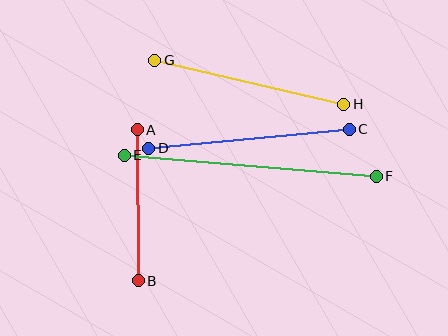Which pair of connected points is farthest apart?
Points E and F are farthest apart.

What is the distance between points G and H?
The distance is approximately 194 pixels.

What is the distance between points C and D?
The distance is approximately 202 pixels.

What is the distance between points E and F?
The distance is approximately 253 pixels.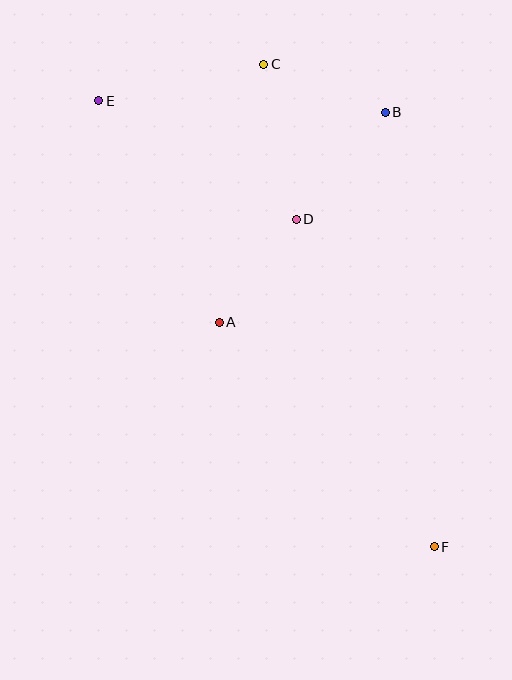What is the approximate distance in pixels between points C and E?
The distance between C and E is approximately 169 pixels.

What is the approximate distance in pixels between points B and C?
The distance between B and C is approximately 131 pixels.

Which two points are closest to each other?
Points A and D are closest to each other.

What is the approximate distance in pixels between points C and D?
The distance between C and D is approximately 159 pixels.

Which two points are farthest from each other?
Points E and F are farthest from each other.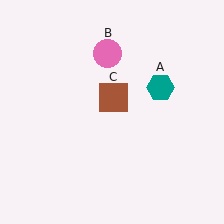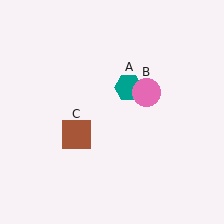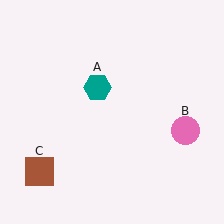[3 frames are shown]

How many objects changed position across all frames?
3 objects changed position: teal hexagon (object A), pink circle (object B), brown square (object C).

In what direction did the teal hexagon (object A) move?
The teal hexagon (object A) moved left.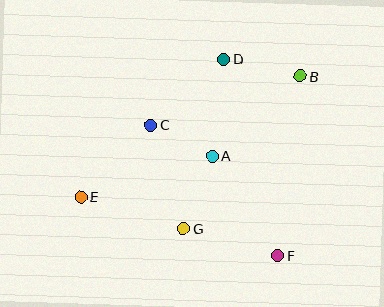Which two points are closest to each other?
Points A and C are closest to each other.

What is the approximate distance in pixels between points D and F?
The distance between D and F is approximately 203 pixels.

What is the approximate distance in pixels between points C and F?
The distance between C and F is approximately 182 pixels.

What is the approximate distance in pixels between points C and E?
The distance between C and E is approximately 100 pixels.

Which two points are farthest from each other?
Points B and E are farthest from each other.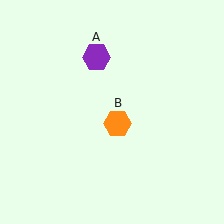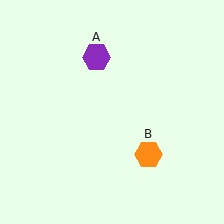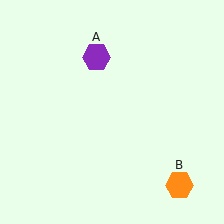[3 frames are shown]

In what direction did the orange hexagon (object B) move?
The orange hexagon (object B) moved down and to the right.